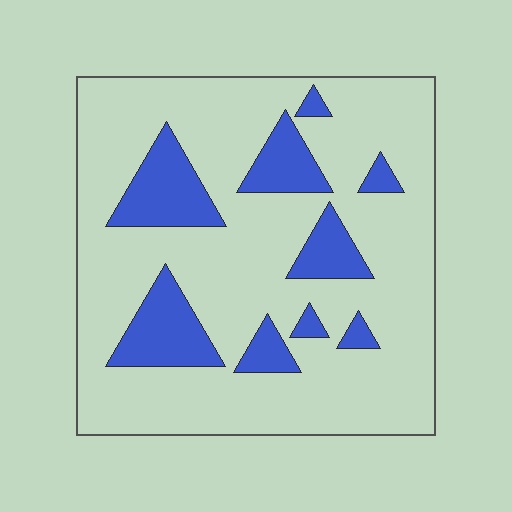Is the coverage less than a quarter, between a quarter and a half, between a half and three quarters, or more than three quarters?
Less than a quarter.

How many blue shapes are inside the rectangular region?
9.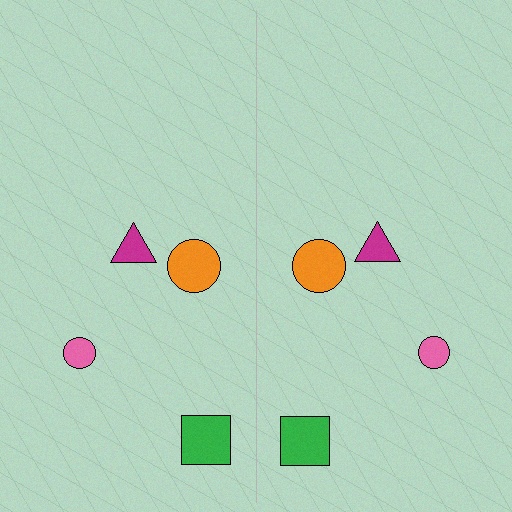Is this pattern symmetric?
Yes, this pattern has bilateral (reflection) symmetry.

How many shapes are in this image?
There are 8 shapes in this image.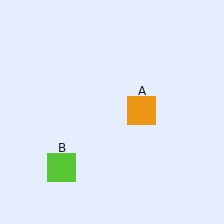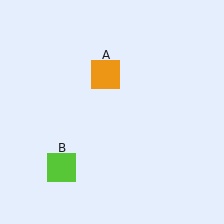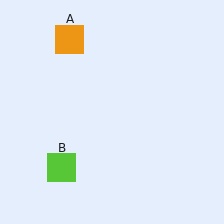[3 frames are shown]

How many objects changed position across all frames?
1 object changed position: orange square (object A).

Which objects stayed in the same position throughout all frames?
Lime square (object B) remained stationary.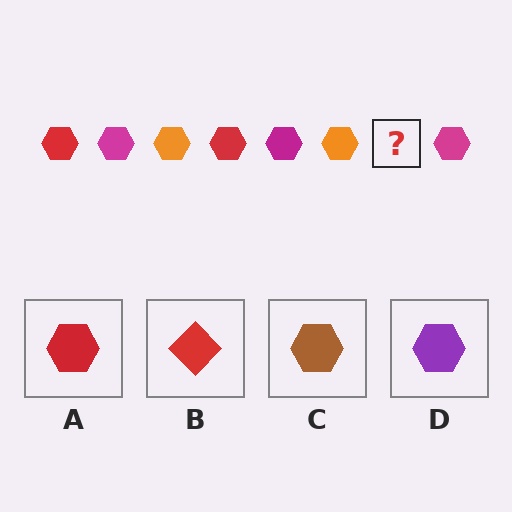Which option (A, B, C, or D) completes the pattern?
A.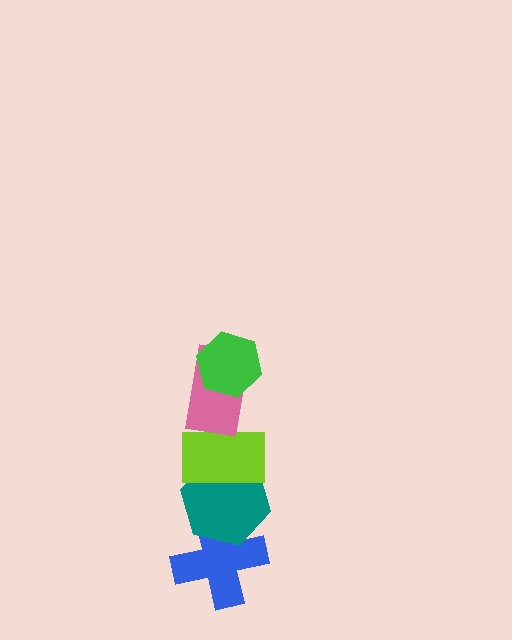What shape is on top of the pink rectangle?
The green hexagon is on top of the pink rectangle.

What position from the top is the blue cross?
The blue cross is 5th from the top.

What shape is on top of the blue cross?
The teal hexagon is on top of the blue cross.